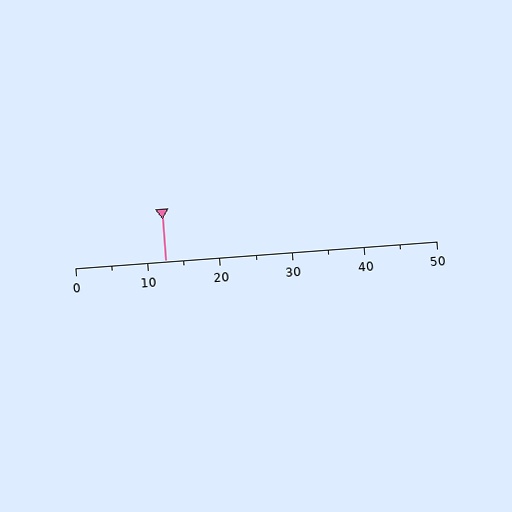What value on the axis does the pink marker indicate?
The marker indicates approximately 12.5.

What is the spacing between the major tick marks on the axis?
The major ticks are spaced 10 apart.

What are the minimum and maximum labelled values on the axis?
The axis runs from 0 to 50.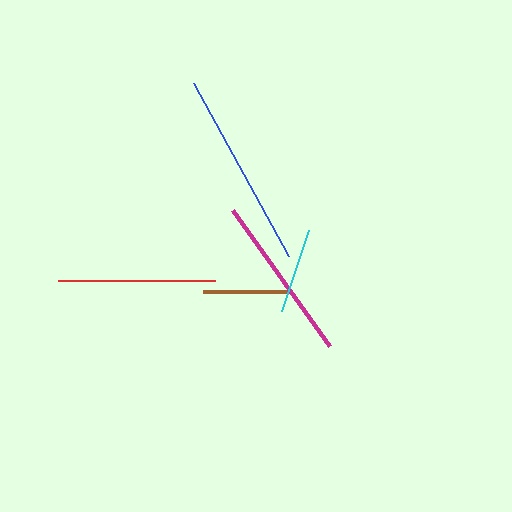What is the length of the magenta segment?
The magenta segment is approximately 167 pixels long.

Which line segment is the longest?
The blue line is the longest at approximately 197 pixels.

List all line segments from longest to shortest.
From longest to shortest: blue, magenta, red, cyan, brown.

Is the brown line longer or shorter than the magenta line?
The magenta line is longer than the brown line.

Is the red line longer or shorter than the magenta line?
The magenta line is longer than the red line.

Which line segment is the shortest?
The brown line is the shortest at approximately 84 pixels.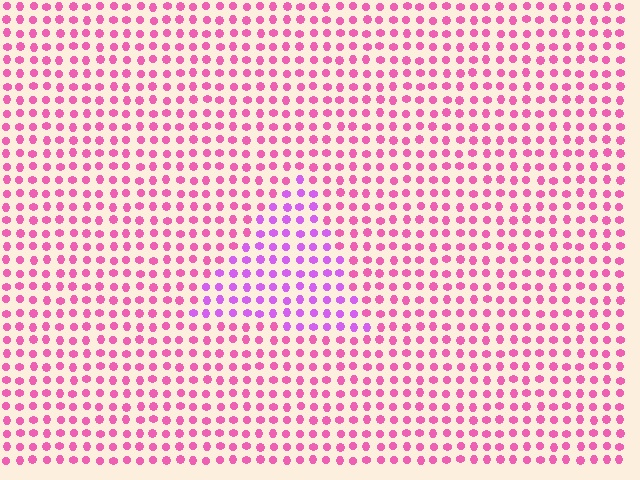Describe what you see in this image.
The image is filled with small pink elements in a uniform arrangement. A triangle-shaped region is visible where the elements are tinted to a slightly different hue, forming a subtle color boundary.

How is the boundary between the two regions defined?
The boundary is defined purely by a slight shift in hue (about 36 degrees). Spacing, size, and orientation are identical on both sides.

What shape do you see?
I see a triangle.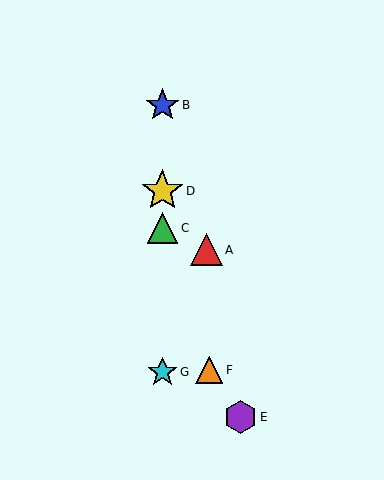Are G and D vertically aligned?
Yes, both are at x≈162.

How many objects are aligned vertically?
4 objects (B, C, D, G) are aligned vertically.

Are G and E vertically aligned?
No, G is at x≈162 and E is at x≈240.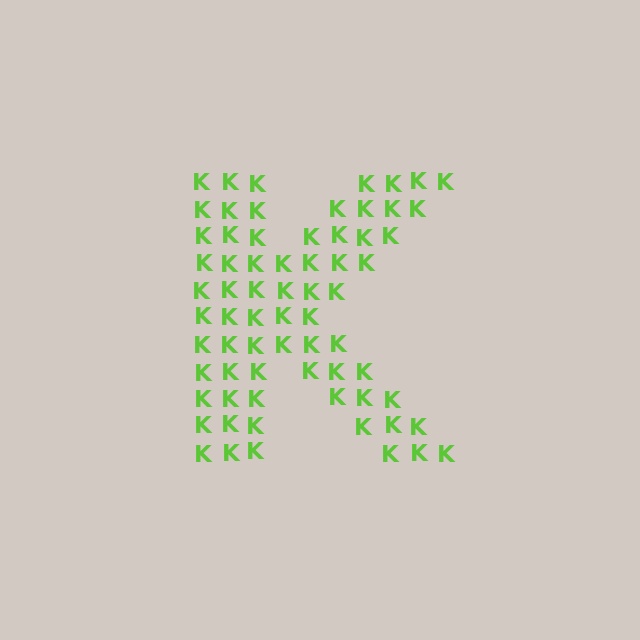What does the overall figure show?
The overall figure shows the letter K.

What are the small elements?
The small elements are letter K's.